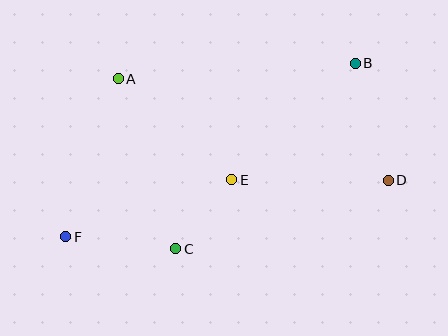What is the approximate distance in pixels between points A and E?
The distance between A and E is approximately 152 pixels.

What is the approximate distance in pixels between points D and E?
The distance between D and E is approximately 157 pixels.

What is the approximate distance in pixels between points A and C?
The distance between A and C is approximately 180 pixels.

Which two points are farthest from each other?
Points B and F are farthest from each other.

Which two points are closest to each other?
Points C and E are closest to each other.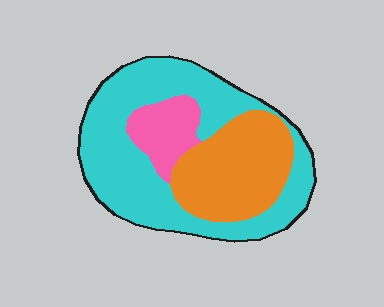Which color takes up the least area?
Pink, at roughly 10%.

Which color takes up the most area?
Cyan, at roughly 55%.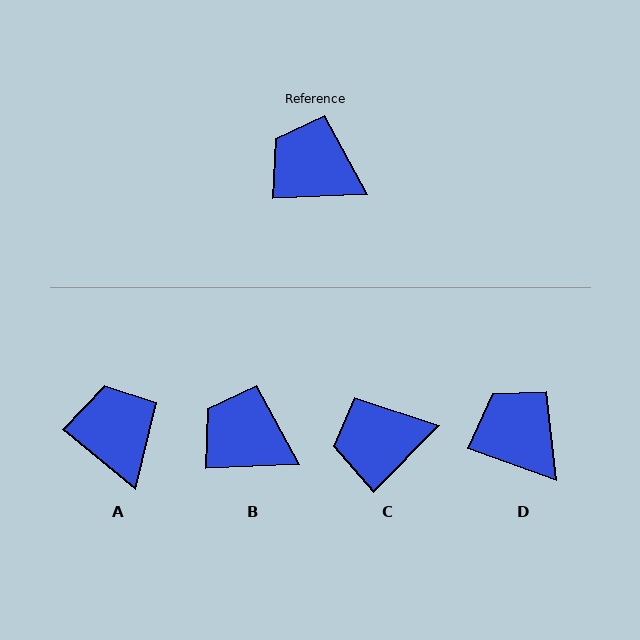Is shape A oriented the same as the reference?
No, it is off by about 42 degrees.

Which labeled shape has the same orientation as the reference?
B.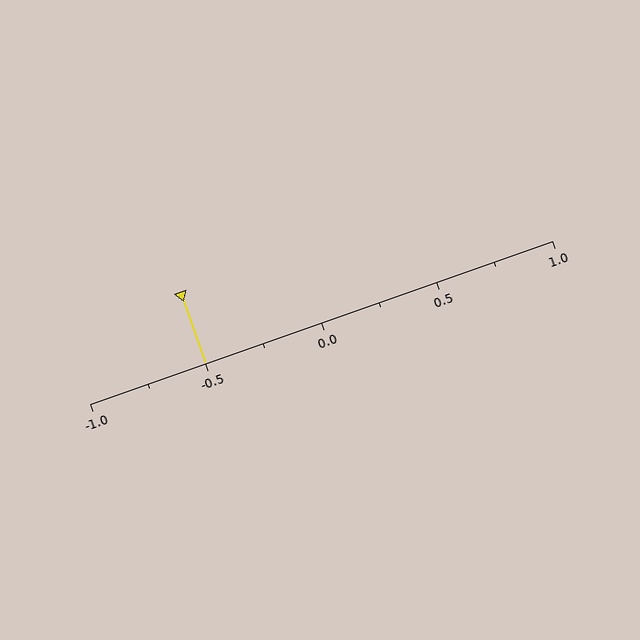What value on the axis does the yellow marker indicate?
The marker indicates approximately -0.5.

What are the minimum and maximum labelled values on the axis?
The axis runs from -1.0 to 1.0.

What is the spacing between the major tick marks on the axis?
The major ticks are spaced 0.5 apart.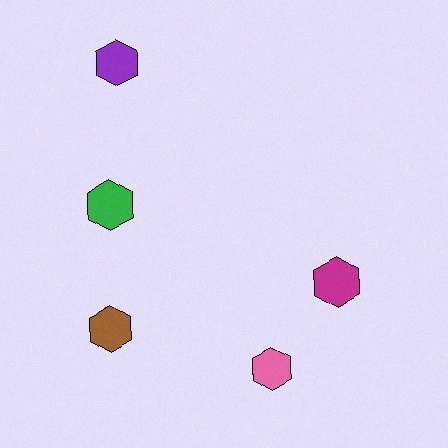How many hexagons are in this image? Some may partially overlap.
There are 5 hexagons.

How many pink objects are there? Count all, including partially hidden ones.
There is 1 pink object.